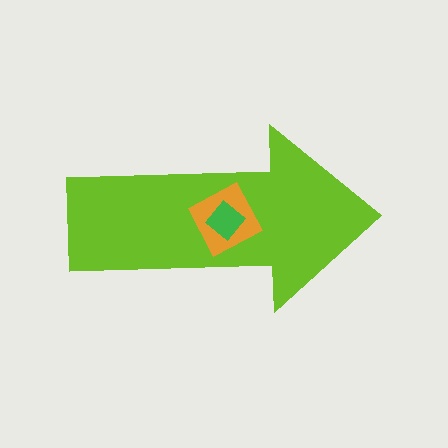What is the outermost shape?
The lime arrow.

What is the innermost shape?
The green diamond.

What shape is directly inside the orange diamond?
The green diamond.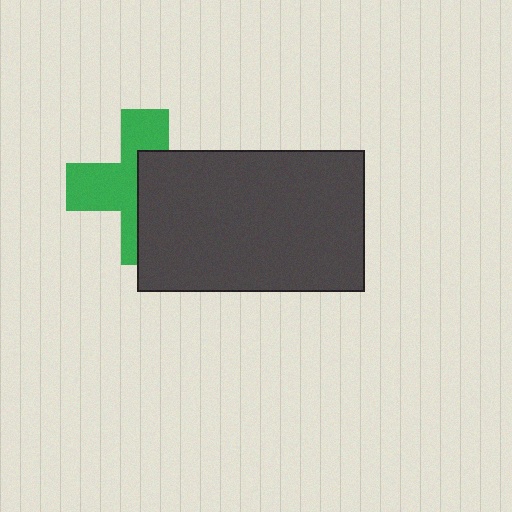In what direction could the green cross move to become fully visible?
The green cross could move left. That would shift it out from behind the dark gray rectangle entirely.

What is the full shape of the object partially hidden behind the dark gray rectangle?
The partially hidden object is a green cross.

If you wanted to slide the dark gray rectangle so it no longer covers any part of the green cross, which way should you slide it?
Slide it right — that is the most direct way to separate the two shapes.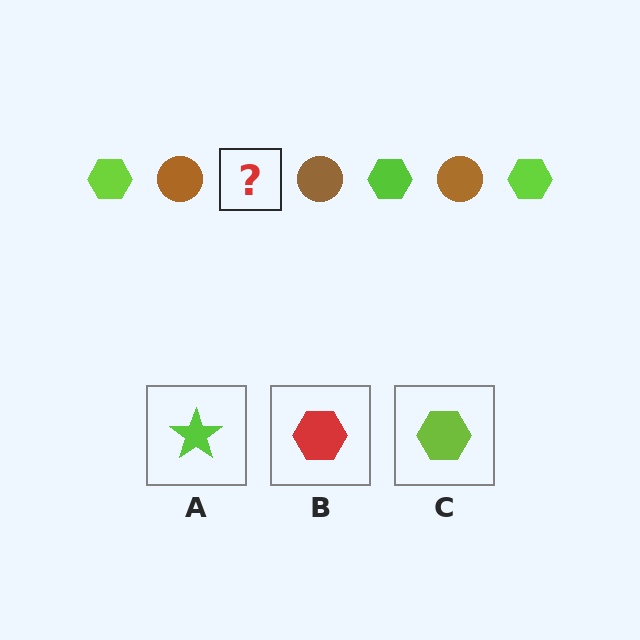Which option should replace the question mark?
Option C.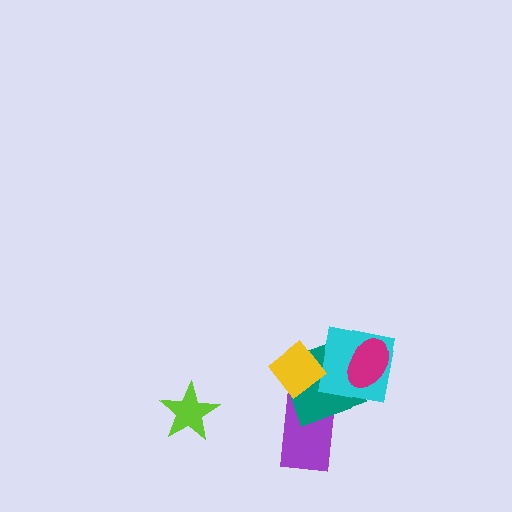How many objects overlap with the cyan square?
3 objects overlap with the cyan square.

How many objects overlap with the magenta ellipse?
2 objects overlap with the magenta ellipse.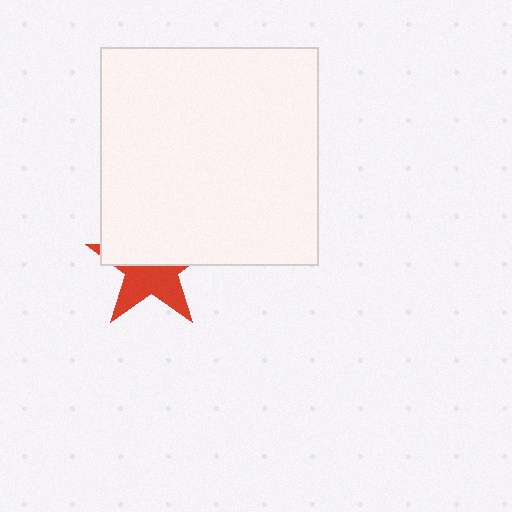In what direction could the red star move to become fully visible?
The red star could move down. That would shift it out from behind the white square entirely.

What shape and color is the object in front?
The object in front is a white square.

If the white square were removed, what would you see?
You would see the complete red star.